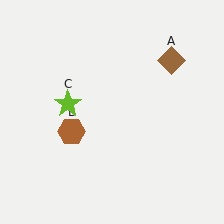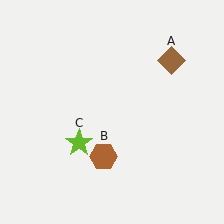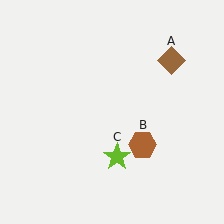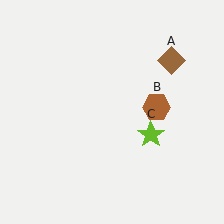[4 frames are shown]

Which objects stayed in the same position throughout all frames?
Brown diamond (object A) remained stationary.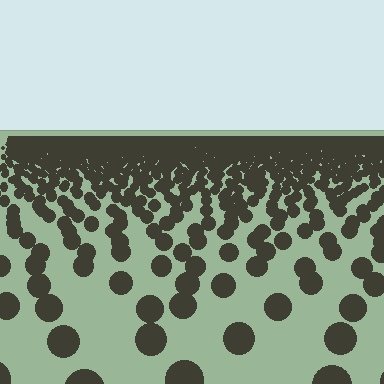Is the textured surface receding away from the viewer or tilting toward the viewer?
The surface is receding away from the viewer. Texture elements get smaller and denser toward the top.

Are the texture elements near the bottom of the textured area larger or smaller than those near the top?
Larger. Near the bottom, elements are closer to the viewer and appear at a bigger on-screen size.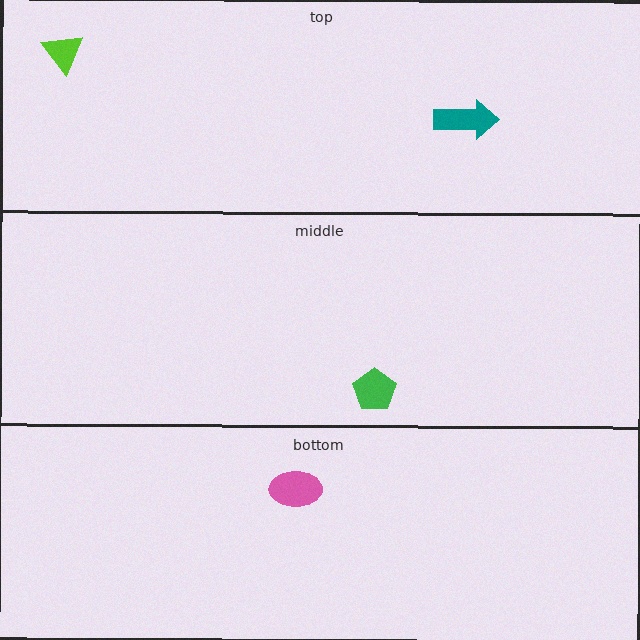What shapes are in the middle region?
The green pentagon.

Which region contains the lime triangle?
The top region.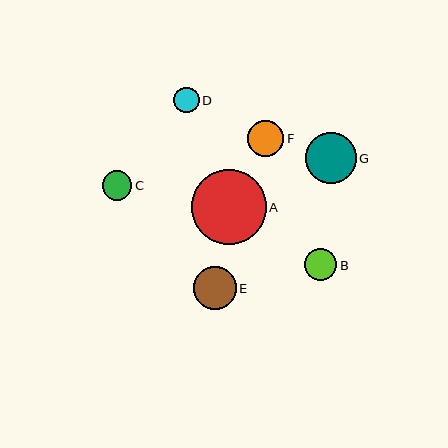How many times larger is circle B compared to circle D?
Circle B is approximately 1.3 times the size of circle D.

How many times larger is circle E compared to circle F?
Circle E is approximately 1.2 times the size of circle F.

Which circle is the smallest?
Circle D is the smallest with a size of approximately 25 pixels.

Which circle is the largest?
Circle A is the largest with a size of approximately 75 pixels.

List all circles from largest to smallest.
From largest to smallest: A, G, E, F, B, C, D.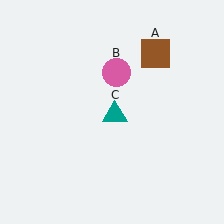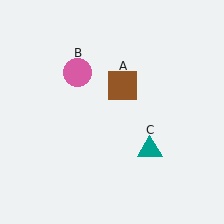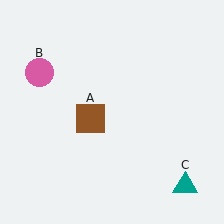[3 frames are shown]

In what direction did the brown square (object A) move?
The brown square (object A) moved down and to the left.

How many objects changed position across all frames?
3 objects changed position: brown square (object A), pink circle (object B), teal triangle (object C).